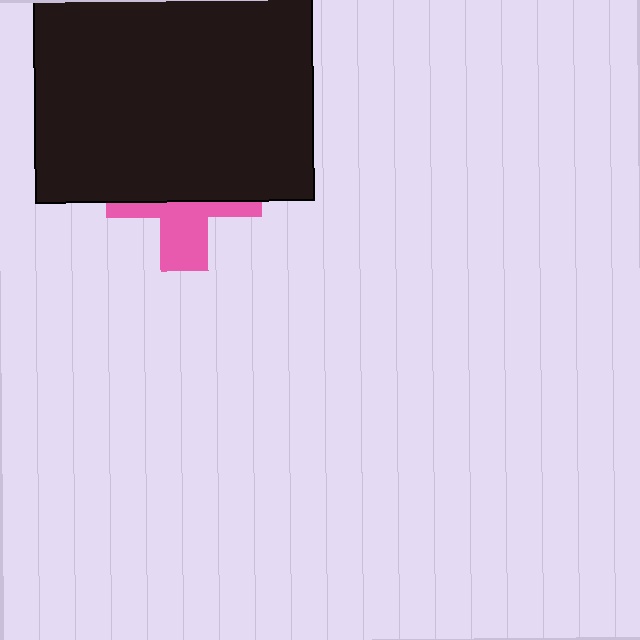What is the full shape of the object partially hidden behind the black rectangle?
The partially hidden object is a pink cross.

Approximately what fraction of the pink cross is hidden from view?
Roughly 62% of the pink cross is hidden behind the black rectangle.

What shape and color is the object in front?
The object in front is a black rectangle.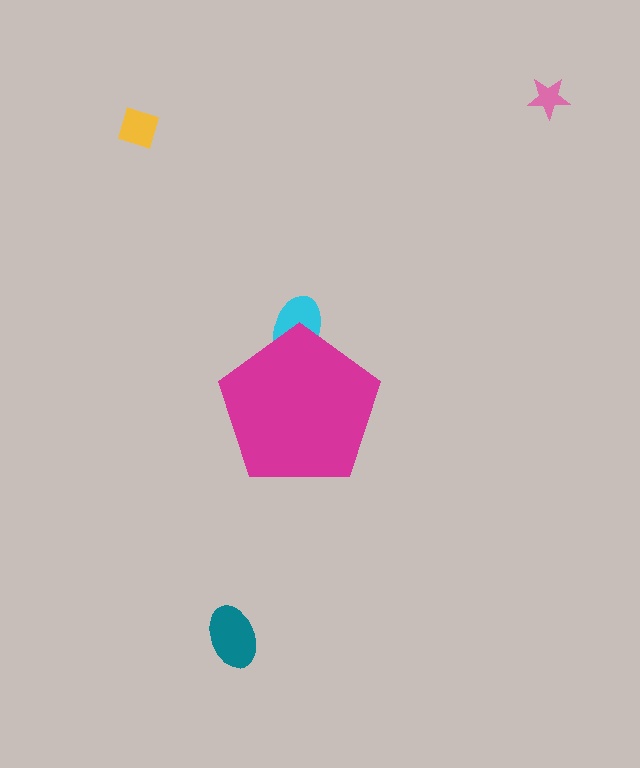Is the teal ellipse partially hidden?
No, the teal ellipse is fully visible.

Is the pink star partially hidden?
No, the pink star is fully visible.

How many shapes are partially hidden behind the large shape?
1 shape is partially hidden.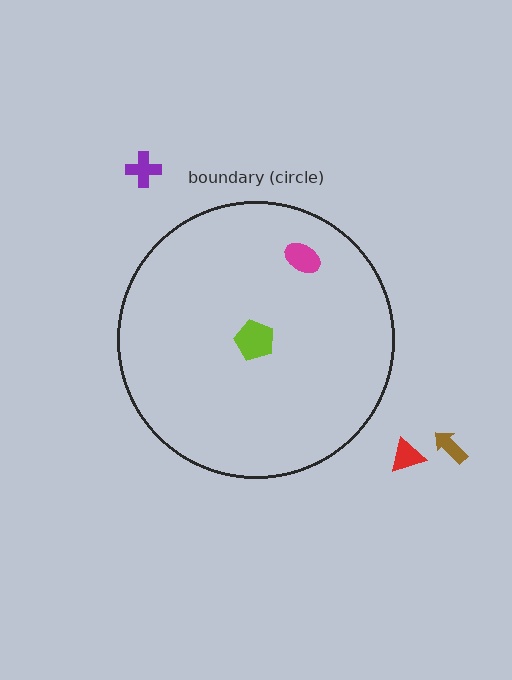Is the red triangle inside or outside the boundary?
Outside.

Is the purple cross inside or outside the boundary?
Outside.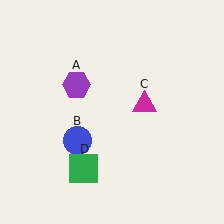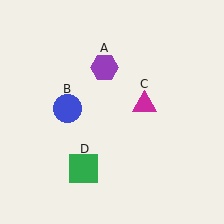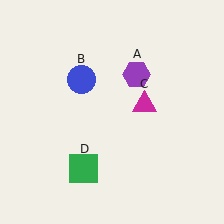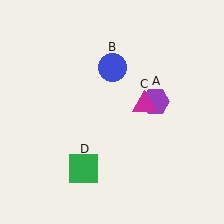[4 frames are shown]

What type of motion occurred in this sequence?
The purple hexagon (object A), blue circle (object B) rotated clockwise around the center of the scene.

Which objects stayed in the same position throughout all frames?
Magenta triangle (object C) and green square (object D) remained stationary.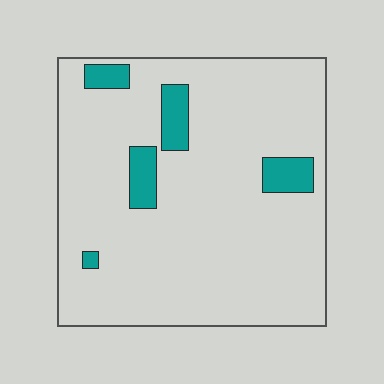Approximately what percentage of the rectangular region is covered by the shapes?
Approximately 10%.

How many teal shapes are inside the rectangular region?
5.